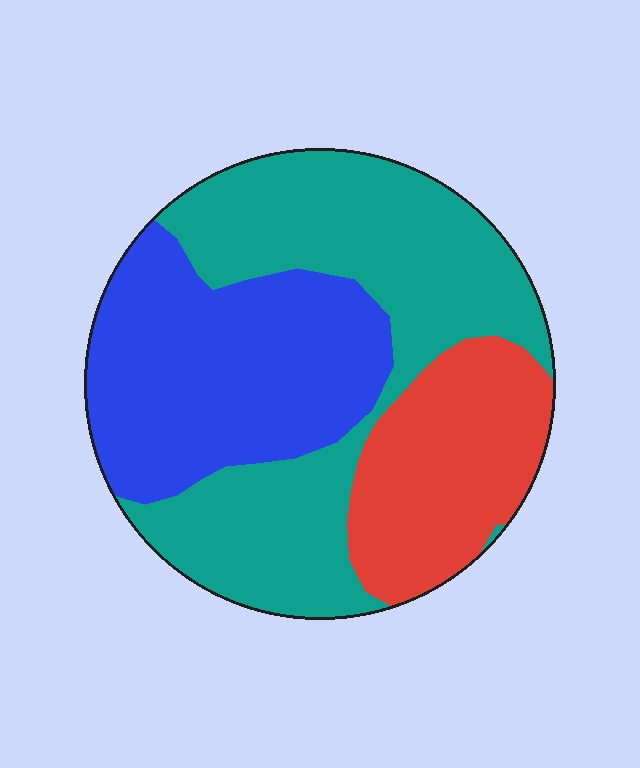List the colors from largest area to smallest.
From largest to smallest: teal, blue, red.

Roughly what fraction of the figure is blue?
Blue takes up between a third and a half of the figure.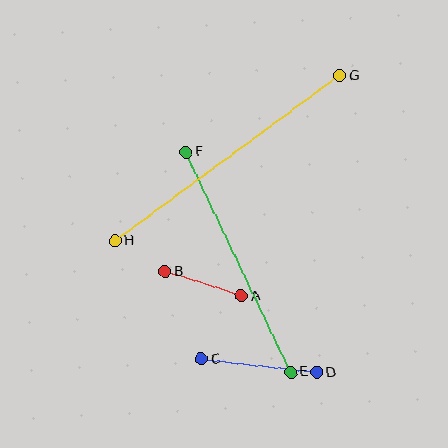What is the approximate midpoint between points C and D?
The midpoint is at approximately (259, 366) pixels.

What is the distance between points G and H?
The distance is approximately 278 pixels.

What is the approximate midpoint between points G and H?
The midpoint is at approximately (227, 158) pixels.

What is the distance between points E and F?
The distance is approximately 243 pixels.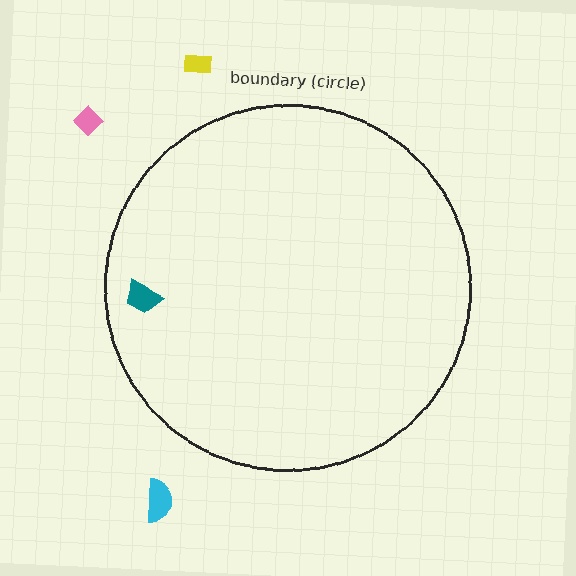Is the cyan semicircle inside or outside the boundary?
Outside.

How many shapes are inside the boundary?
1 inside, 3 outside.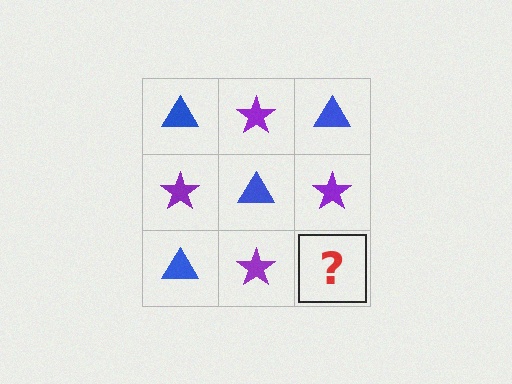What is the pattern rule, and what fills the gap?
The rule is that it alternates blue triangle and purple star in a checkerboard pattern. The gap should be filled with a blue triangle.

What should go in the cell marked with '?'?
The missing cell should contain a blue triangle.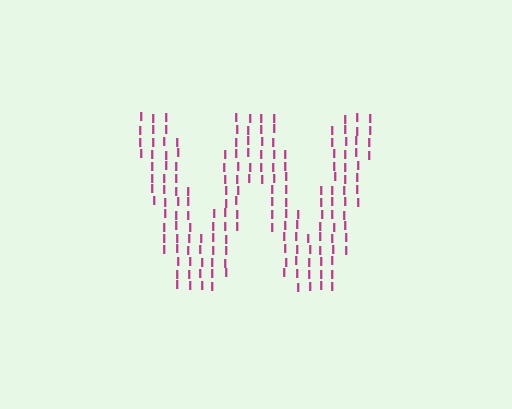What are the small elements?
The small elements are letter I's.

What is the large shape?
The large shape is the letter W.